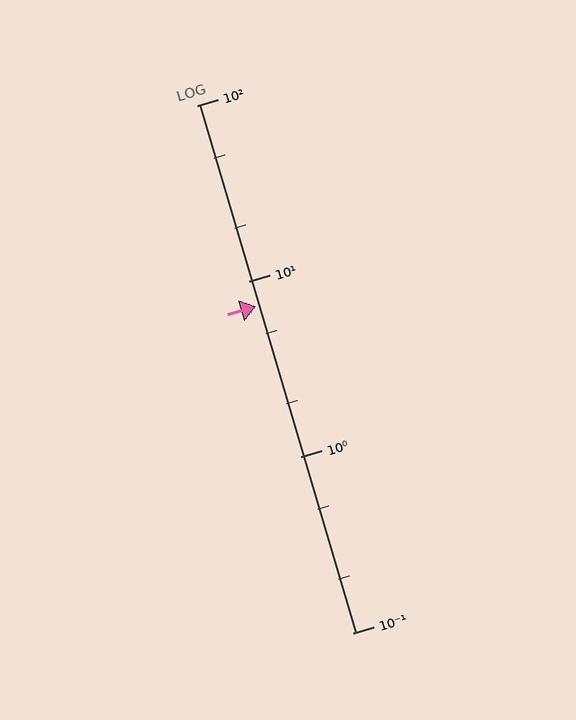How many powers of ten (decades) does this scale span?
The scale spans 3 decades, from 0.1 to 100.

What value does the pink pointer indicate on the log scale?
The pointer indicates approximately 7.2.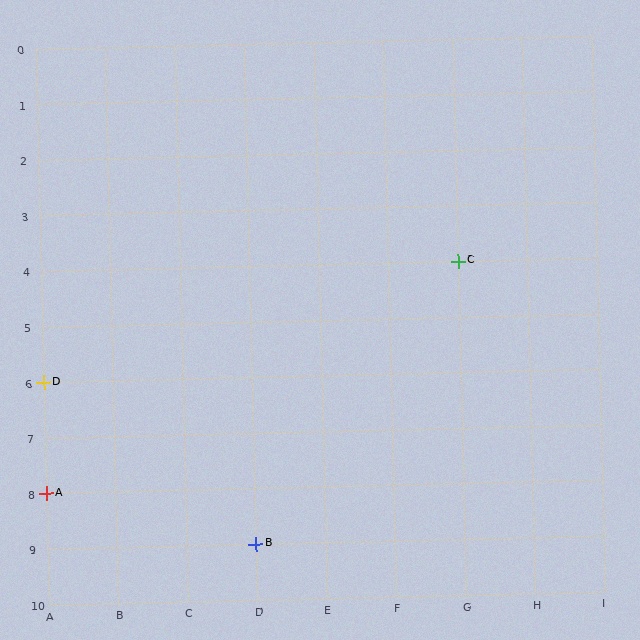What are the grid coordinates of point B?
Point B is at grid coordinates (D, 9).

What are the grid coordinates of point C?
Point C is at grid coordinates (G, 4).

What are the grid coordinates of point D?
Point D is at grid coordinates (A, 6).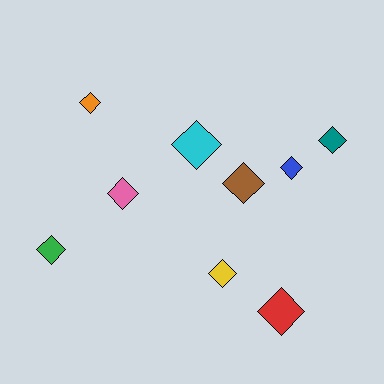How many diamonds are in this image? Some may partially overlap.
There are 9 diamonds.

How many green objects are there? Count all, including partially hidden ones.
There is 1 green object.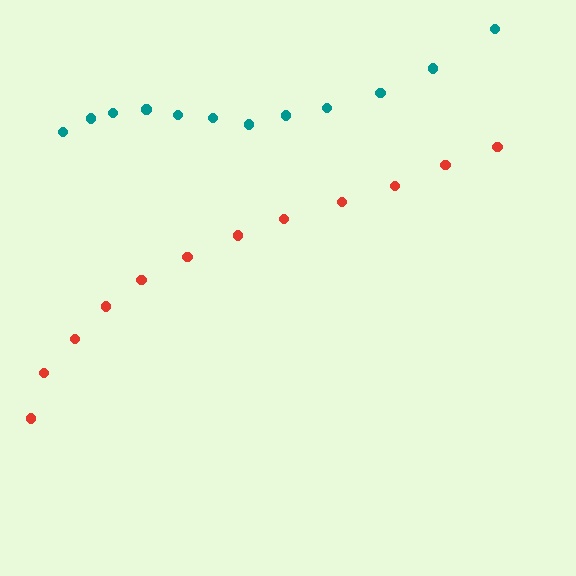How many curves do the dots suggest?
There are 2 distinct paths.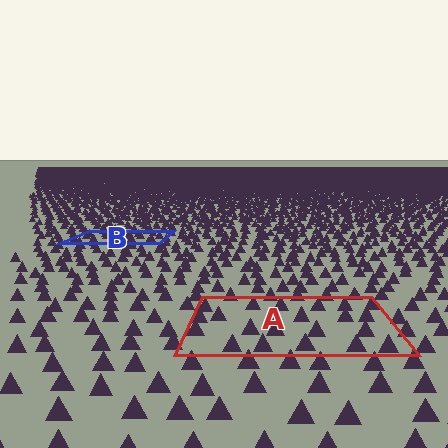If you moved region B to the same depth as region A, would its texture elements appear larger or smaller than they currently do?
They would appear larger. At a closer depth, the same texture elements are projected at a bigger on-screen size.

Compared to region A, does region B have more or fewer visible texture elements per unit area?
Region B has more texture elements per unit area — they are packed more densely because it is farther away.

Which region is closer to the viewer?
Region A is closer. The texture elements there are larger and more spread out.